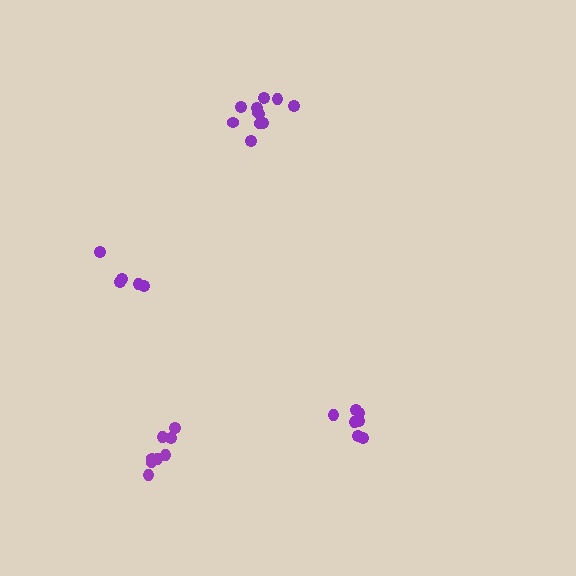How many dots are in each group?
Group 1: 8 dots, Group 2: 5 dots, Group 3: 11 dots, Group 4: 7 dots (31 total).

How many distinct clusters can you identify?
There are 4 distinct clusters.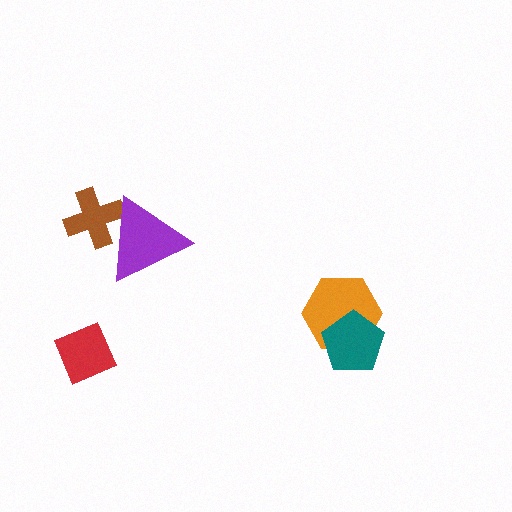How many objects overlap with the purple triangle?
1 object overlaps with the purple triangle.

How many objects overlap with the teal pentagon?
1 object overlaps with the teal pentagon.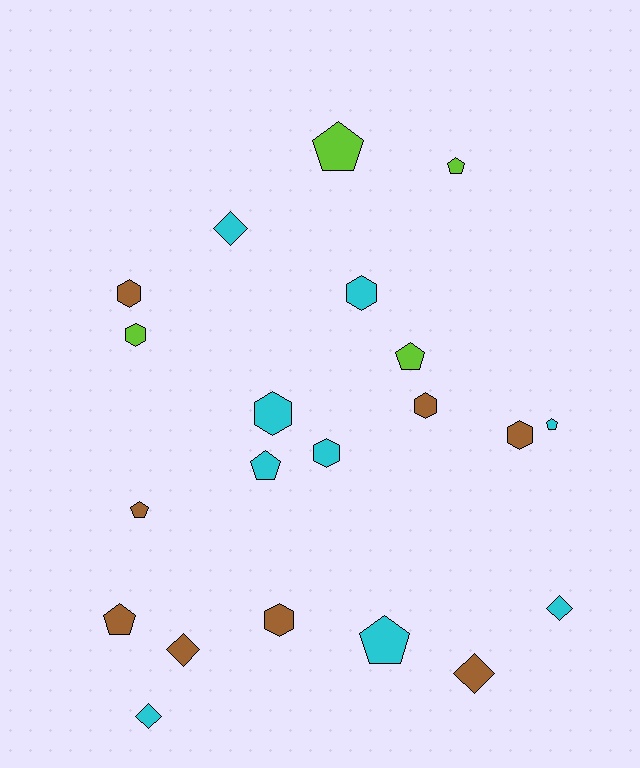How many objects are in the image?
There are 21 objects.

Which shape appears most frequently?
Hexagon, with 8 objects.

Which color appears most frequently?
Cyan, with 9 objects.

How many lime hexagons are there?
There is 1 lime hexagon.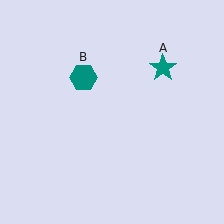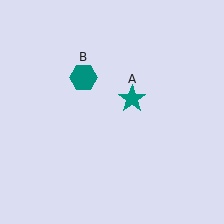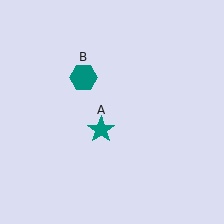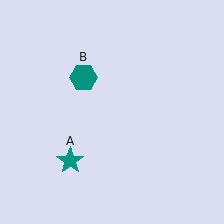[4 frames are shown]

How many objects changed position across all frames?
1 object changed position: teal star (object A).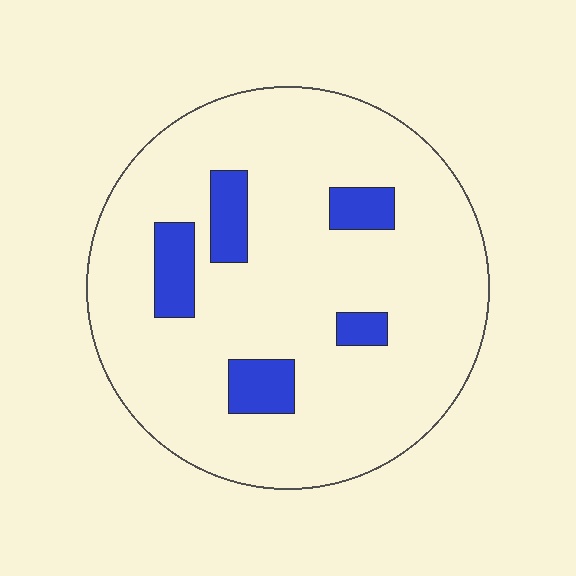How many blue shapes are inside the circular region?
5.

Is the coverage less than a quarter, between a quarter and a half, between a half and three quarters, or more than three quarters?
Less than a quarter.